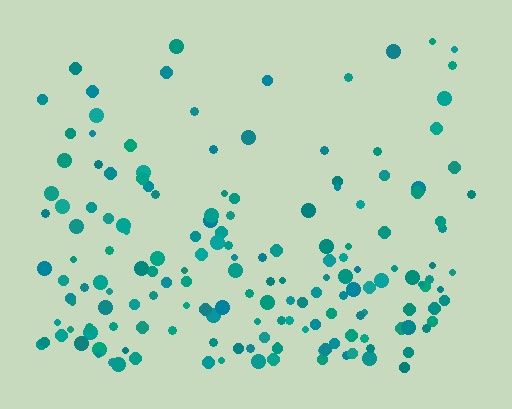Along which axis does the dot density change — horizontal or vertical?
Vertical.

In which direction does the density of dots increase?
From top to bottom, with the bottom side densest.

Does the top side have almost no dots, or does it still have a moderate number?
Still a moderate number, just noticeably fewer than the bottom.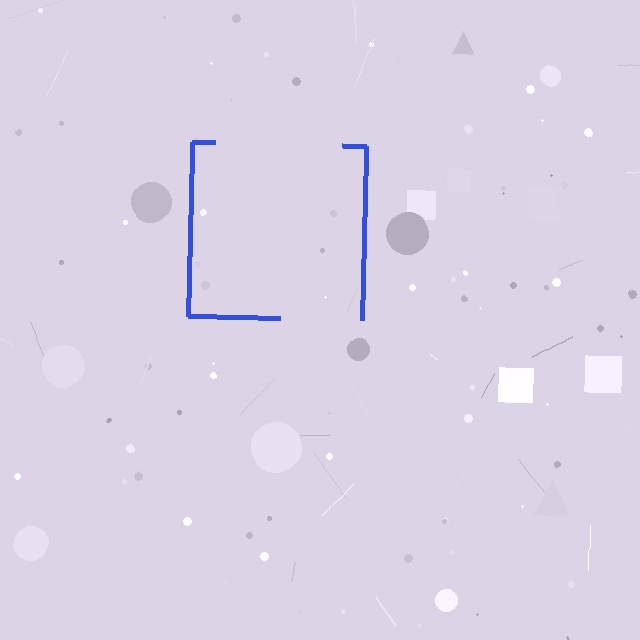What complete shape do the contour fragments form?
The contour fragments form a square.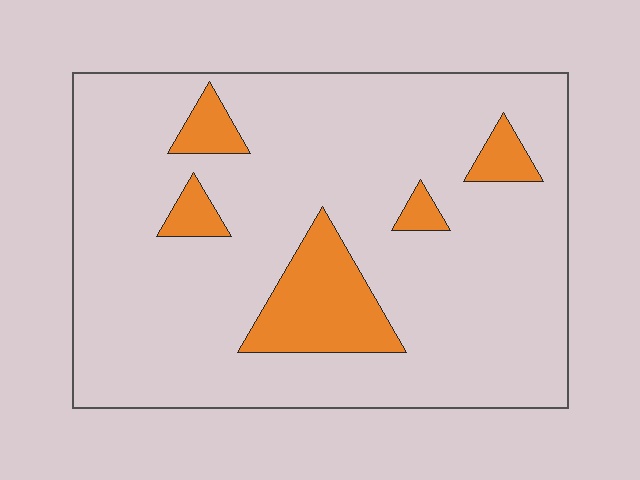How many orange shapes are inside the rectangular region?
5.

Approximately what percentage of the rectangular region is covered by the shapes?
Approximately 15%.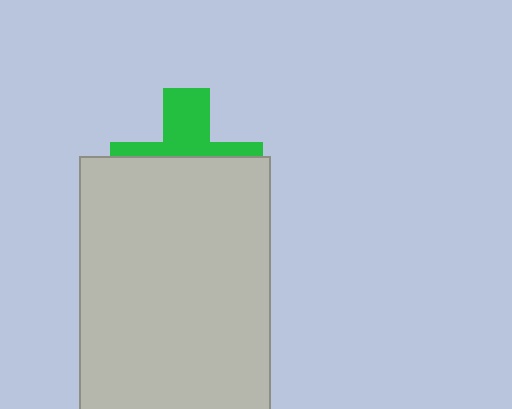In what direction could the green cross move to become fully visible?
The green cross could move up. That would shift it out from behind the light gray rectangle entirely.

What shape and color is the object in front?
The object in front is a light gray rectangle.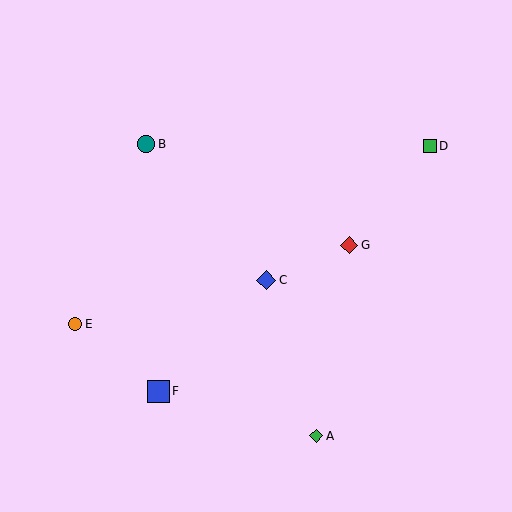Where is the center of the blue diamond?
The center of the blue diamond is at (266, 280).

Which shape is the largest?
The blue square (labeled F) is the largest.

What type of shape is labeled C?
Shape C is a blue diamond.